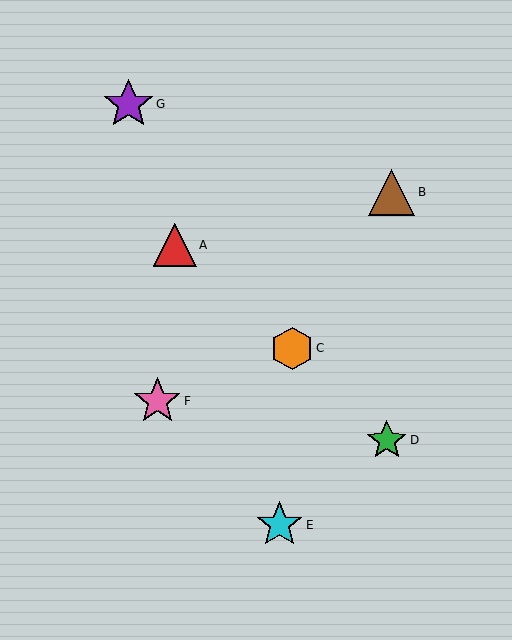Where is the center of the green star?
The center of the green star is at (387, 440).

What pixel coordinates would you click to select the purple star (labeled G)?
Click at (128, 104) to select the purple star G.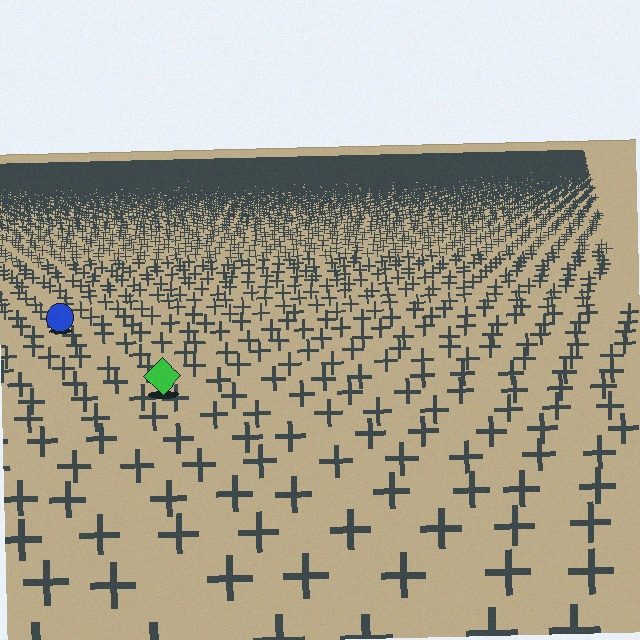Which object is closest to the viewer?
The green diamond is closest. The texture marks near it are larger and more spread out.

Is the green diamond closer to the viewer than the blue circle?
Yes. The green diamond is closer — you can tell from the texture gradient: the ground texture is coarser near it.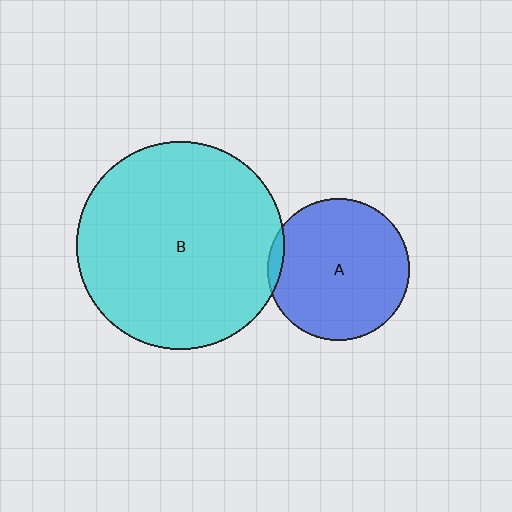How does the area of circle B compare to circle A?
Approximately 2.1 times.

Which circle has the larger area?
Circle B (cyan).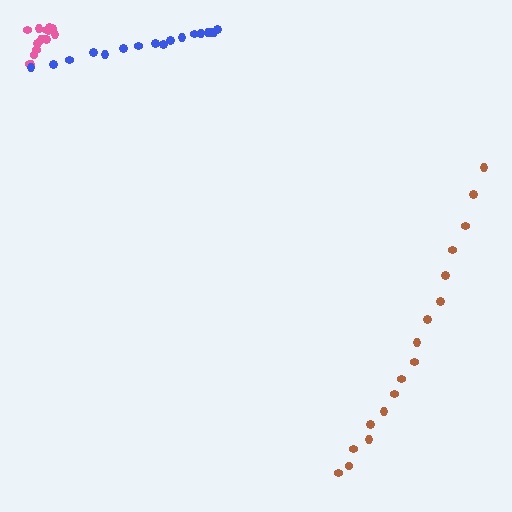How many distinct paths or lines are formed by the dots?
There are 3 distinct paths.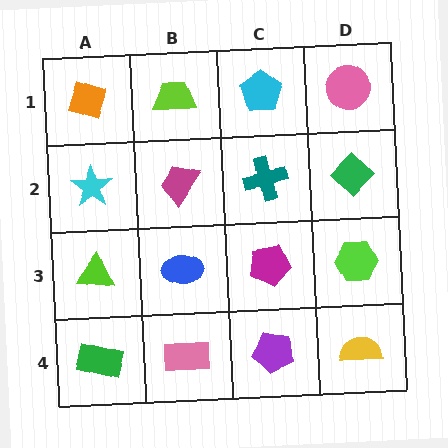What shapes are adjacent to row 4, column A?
A lime triangle (row 3, column A), a pink rectangle (row 4, column B).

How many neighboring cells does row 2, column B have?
4.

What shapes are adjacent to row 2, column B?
A lime trapezoid (row 1, column B), a blue ellipse (row 3, column B), a cyan star (row 2, column A), a teal cross (row 2, column C).